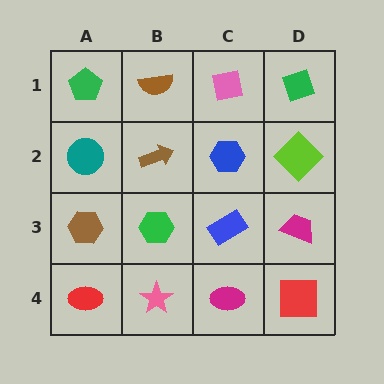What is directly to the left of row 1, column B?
A green pentagon.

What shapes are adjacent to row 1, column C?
A blue hexagon (row 2, column C), a brown semicircle (row 1, column B), a green diamond (row 1, column D).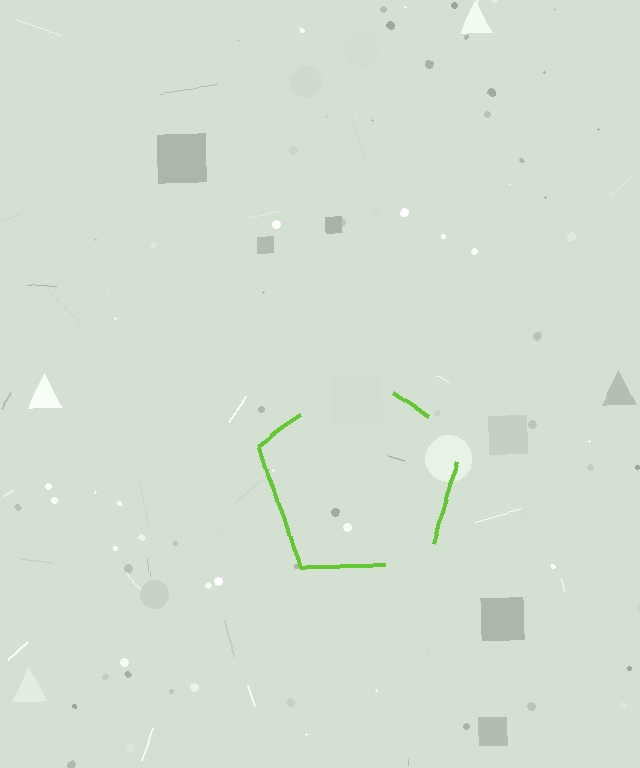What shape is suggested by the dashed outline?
The dashed outline suggests a pentagon.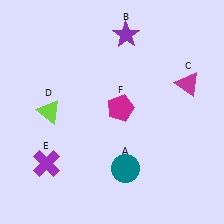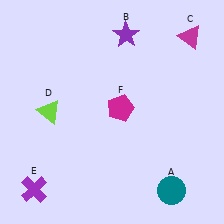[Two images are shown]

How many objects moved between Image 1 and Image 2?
3 objects moved between the two images.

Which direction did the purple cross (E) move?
The purple cross (E) moved down.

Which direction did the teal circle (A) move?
The teal circle (A) moved right.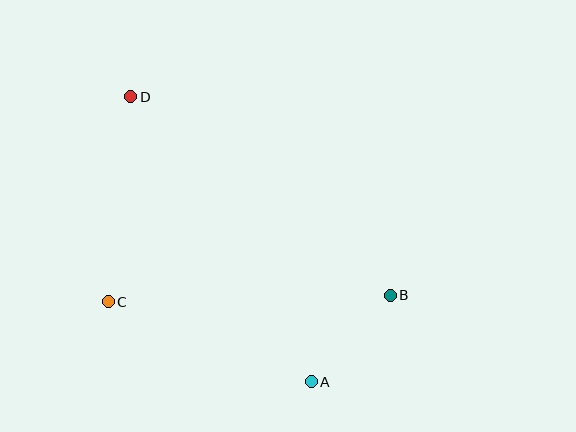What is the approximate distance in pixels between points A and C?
The distance between A and C is approximately 218 pixels.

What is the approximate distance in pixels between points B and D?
The distance between B and D is approximately 327 pixels.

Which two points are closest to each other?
Points A and B are closest to each other.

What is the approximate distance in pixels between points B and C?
The distance between B and C is approximately 282 pixels.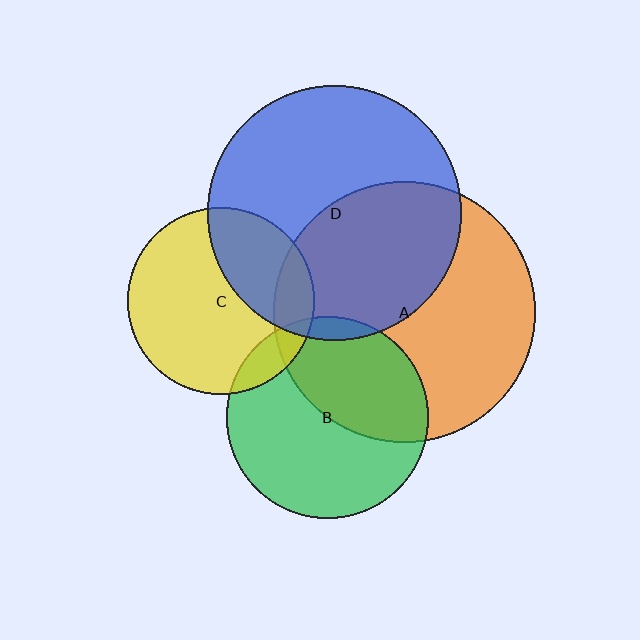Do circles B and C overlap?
Yes.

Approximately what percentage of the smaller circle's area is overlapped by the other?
Approximately 10%.